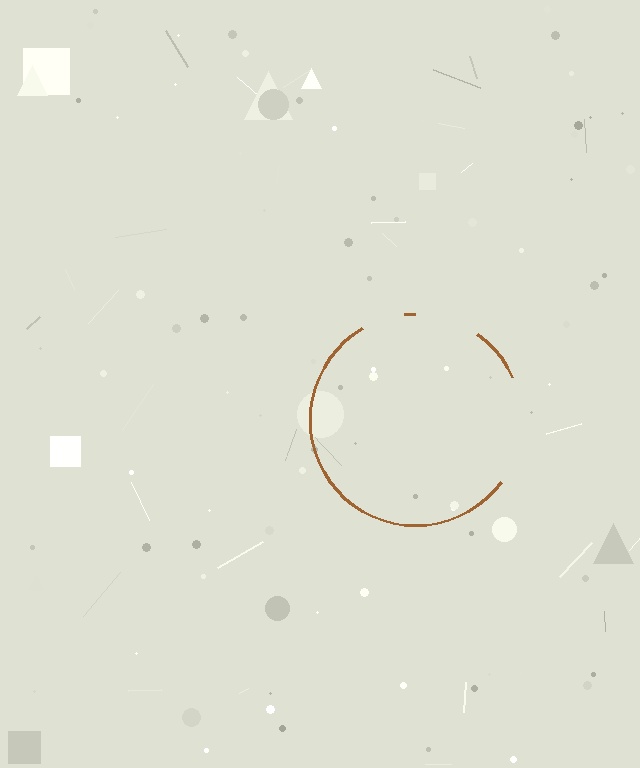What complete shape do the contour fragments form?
The contour fragments form a circle.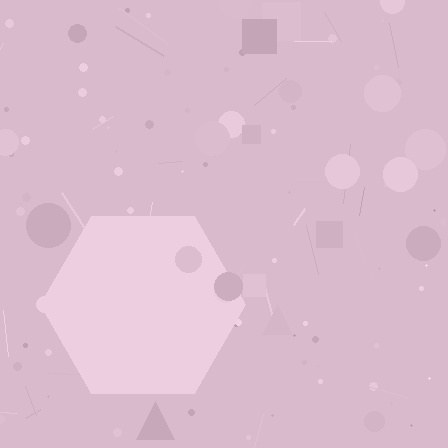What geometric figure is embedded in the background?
A hexagon is embedded in the background.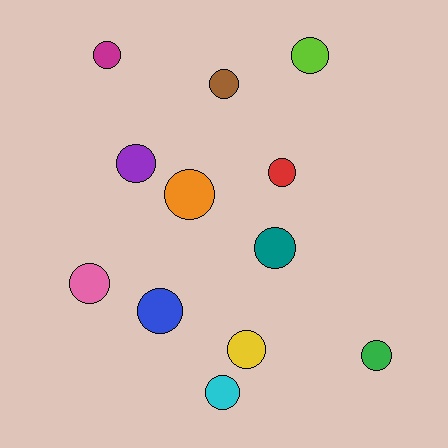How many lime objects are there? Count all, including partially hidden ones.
There is 1 lime object.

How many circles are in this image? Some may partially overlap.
There are 12 circles.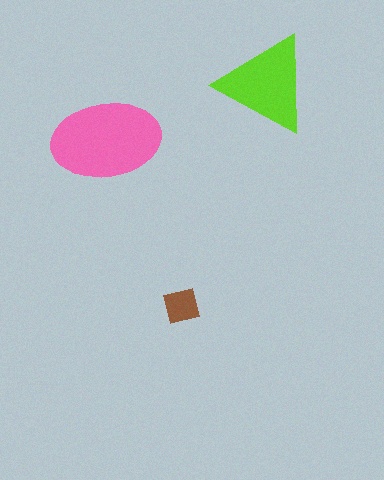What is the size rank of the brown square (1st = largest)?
3rd.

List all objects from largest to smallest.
The pink ellipse, the lime triangle, the brown square.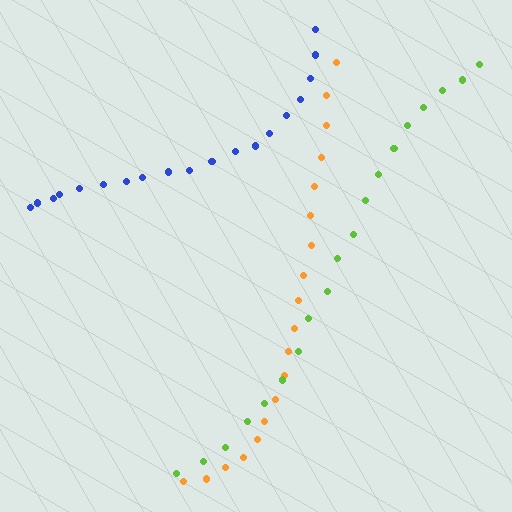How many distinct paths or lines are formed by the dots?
There are 3 distinct paths.